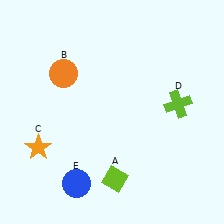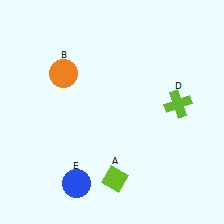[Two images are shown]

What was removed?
The orange star (C) was removed in Image 2.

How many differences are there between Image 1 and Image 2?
There is 1 difference between the two images.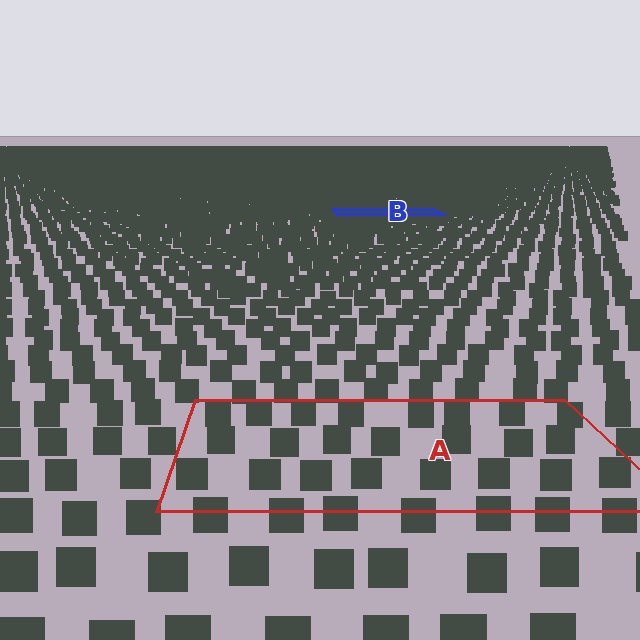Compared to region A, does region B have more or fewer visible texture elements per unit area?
Region B has more texture elements per unit area — they are packed more densely because it is farther away.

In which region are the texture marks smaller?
The texture marks are smaller in region B, because it is farther away.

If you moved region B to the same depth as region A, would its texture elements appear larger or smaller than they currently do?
They would appear larger. At a closer depth, the same texture elements are projected at a bigger on-screen size.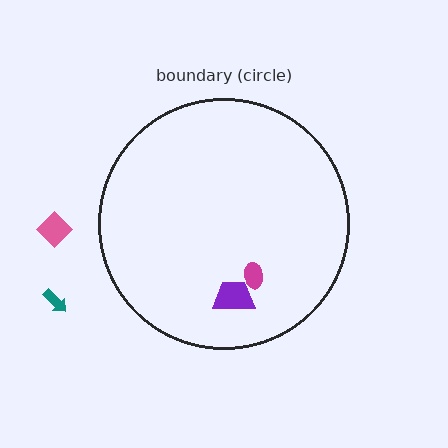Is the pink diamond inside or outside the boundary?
Outside.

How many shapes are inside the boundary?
2 inside, 2 outside.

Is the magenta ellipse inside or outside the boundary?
Inside.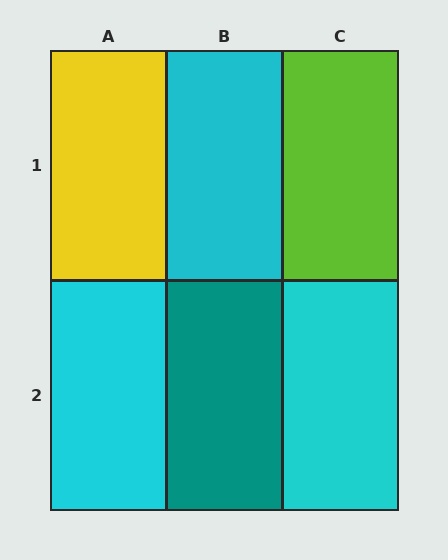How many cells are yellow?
1 cell is yellow.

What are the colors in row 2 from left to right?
Cyan, teal, cyan.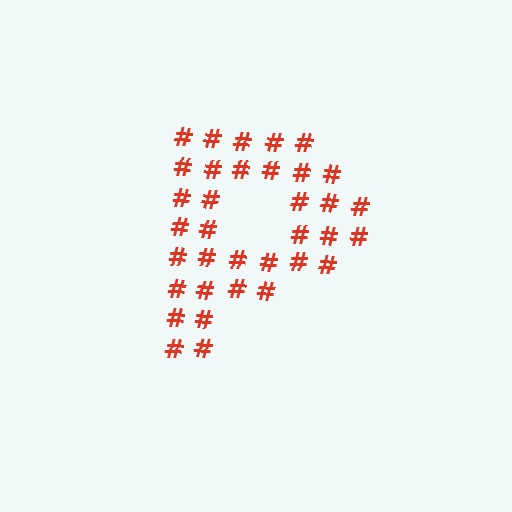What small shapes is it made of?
It is made of small hash symbols.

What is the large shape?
The large shape is the letter P.